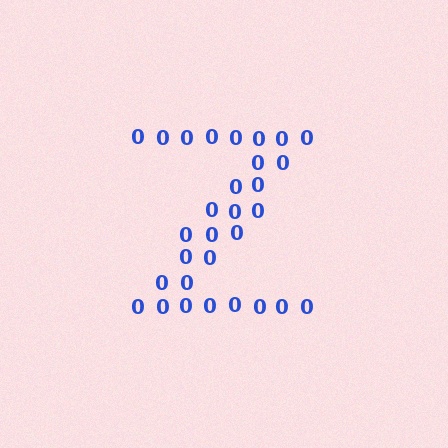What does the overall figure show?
The overall figure shows the letter Z.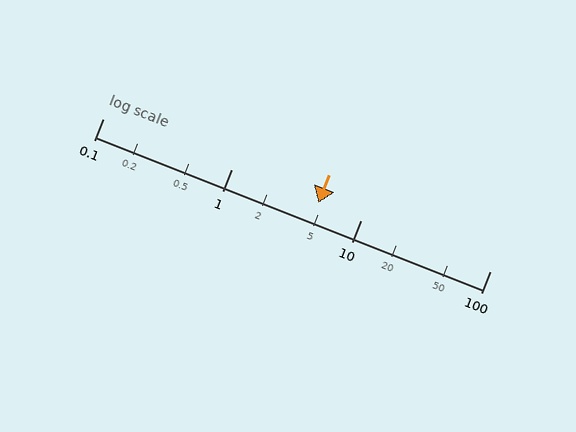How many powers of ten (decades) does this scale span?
The scale spans 3 decades, from 0.1 to 100.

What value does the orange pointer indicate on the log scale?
The pointer indicates approximately 4.7.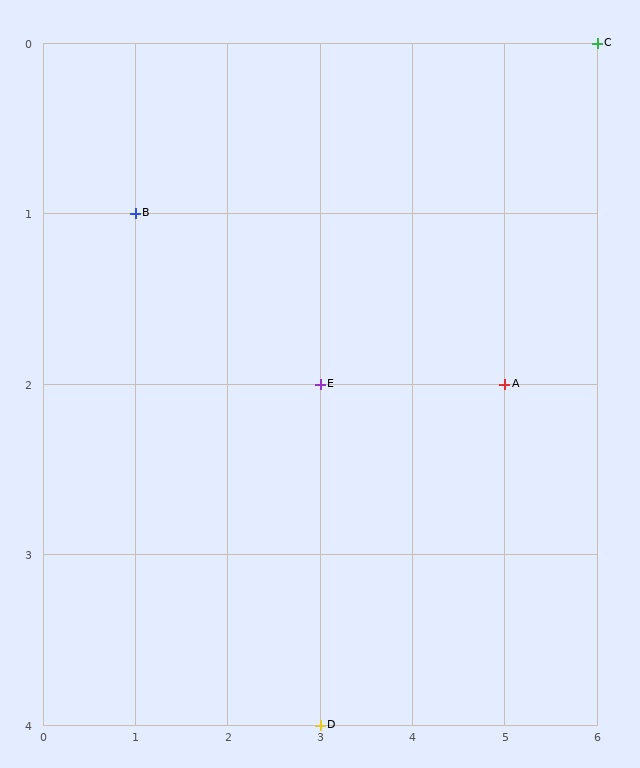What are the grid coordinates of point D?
Point D is at grid coordinates (3, 4).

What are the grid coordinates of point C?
Point C is at grid coordinates (6, 0).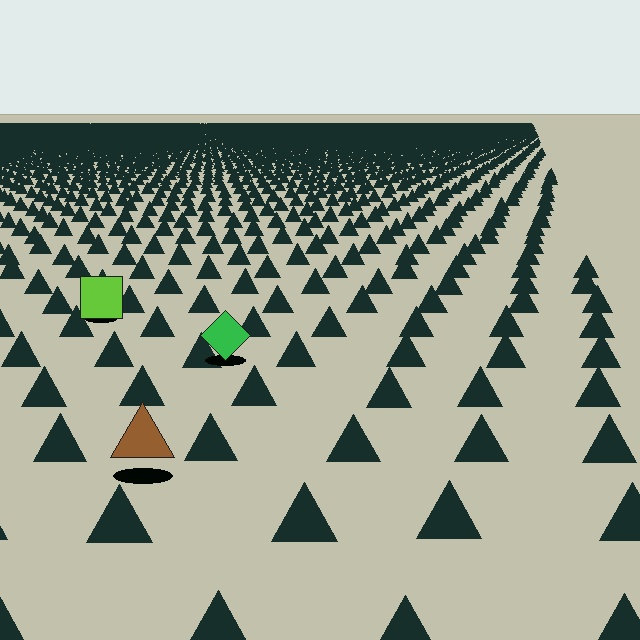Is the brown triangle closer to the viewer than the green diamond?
Yes. The brown triangle is closer — you can tell from the texture gradient: the ground texture is coarser near it.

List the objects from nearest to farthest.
From nearest to farthest: the brown triangle, the green diamond, the lime square.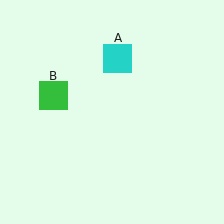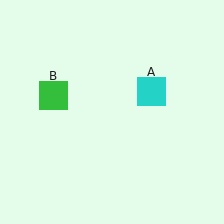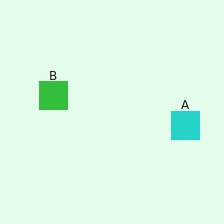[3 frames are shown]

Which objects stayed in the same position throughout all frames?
Green square (object B) remained stationary.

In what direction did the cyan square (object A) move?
The cyan square (object A) moved down and to the right.